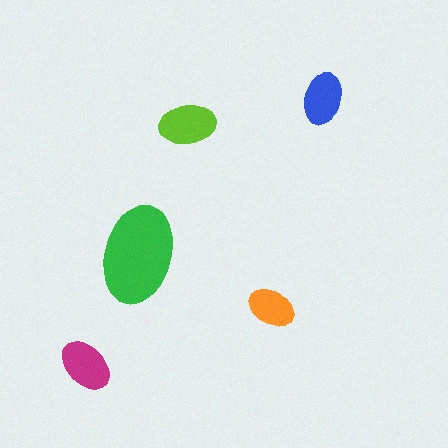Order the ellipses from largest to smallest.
the green one, the lime one, the magenta one, the blue one, the orange one.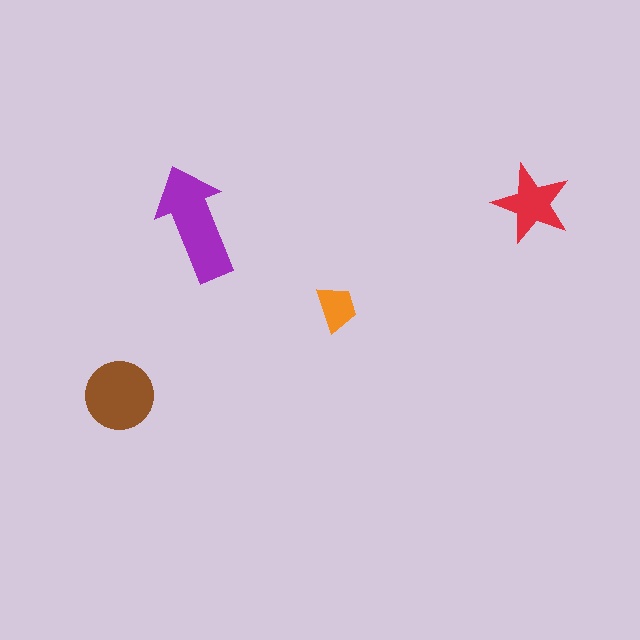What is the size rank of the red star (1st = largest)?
3rd.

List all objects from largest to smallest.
The purple arrow, the brown circle, the red star, the orange trapezoid.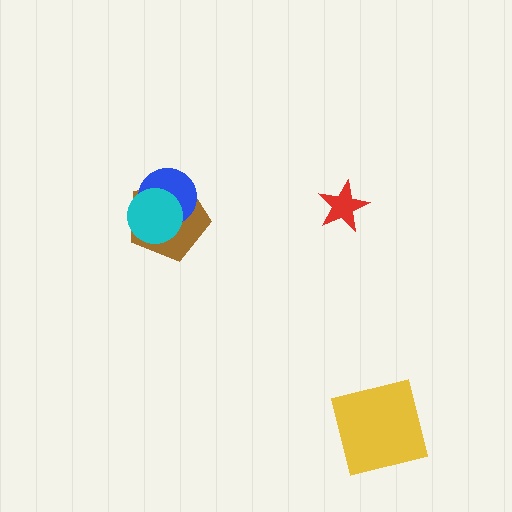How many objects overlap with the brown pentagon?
2 objects overlap with the brown pentagon.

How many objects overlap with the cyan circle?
2 objects overlap with the cyan circle.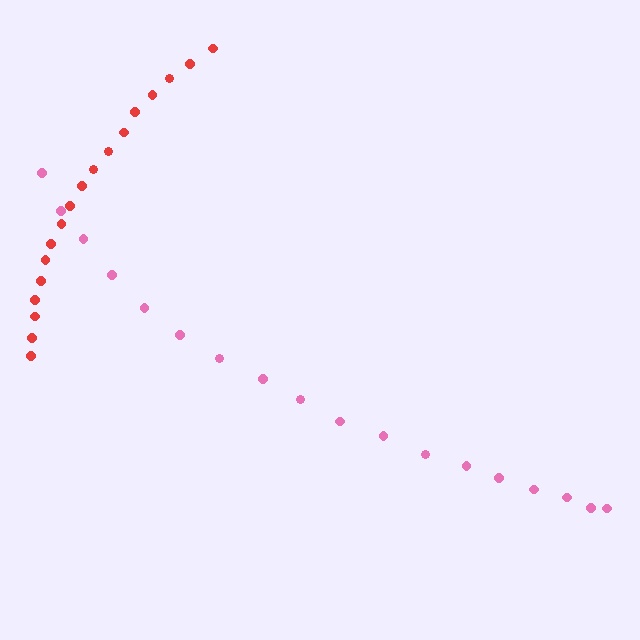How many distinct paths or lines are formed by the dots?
There are 2 distinct paths.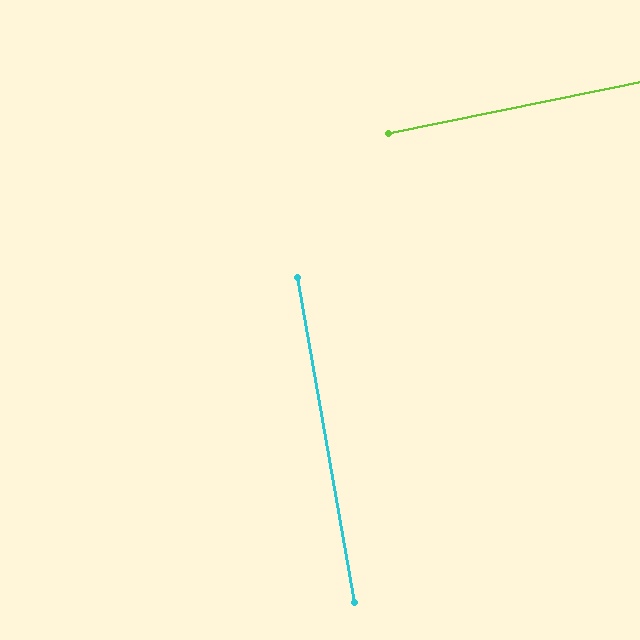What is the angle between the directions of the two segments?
Approximately 88 degrees.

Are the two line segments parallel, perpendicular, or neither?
Perpendicular — they meet at approximately 88°.